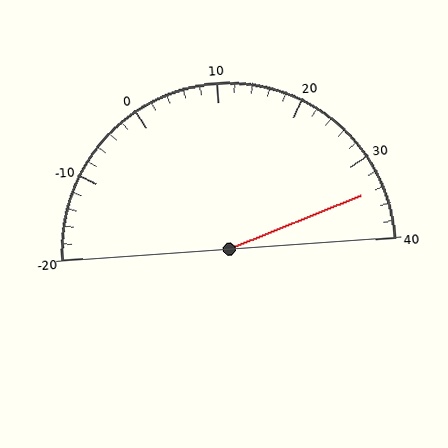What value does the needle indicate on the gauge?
The needle indicates approximately 34.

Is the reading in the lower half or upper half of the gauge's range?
The reading is in the upper half of the range (-20 to 40).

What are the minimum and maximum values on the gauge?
The gauge ranges from -20 to 40.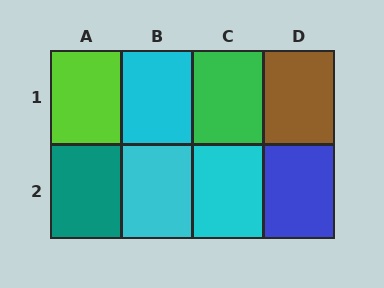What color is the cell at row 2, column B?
Cyan.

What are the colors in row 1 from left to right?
Lime, cyan, green, brown.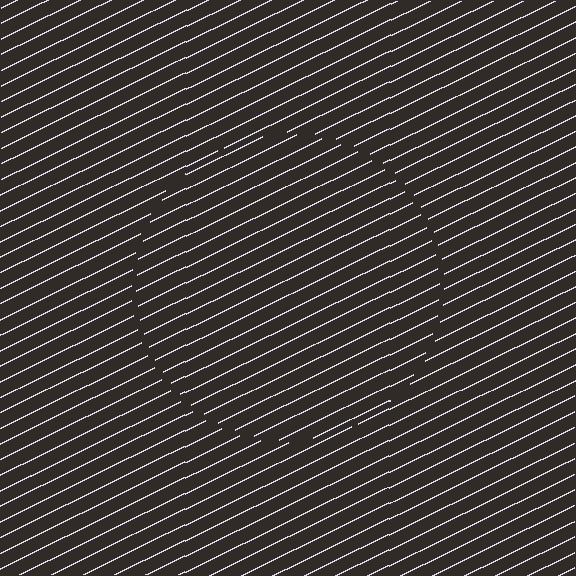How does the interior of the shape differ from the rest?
The interior of the shape contains the same grating, shifted by half a period — the contour is defined by the phase discontinuity where line-ends from the inner and outer gratings abut.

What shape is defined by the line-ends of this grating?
An illusory circle. The interior of the shape contains the same grating, shifted by half a period — the contour is defined by the phase discontinuity where line-ends from the inner and outer gratings abut.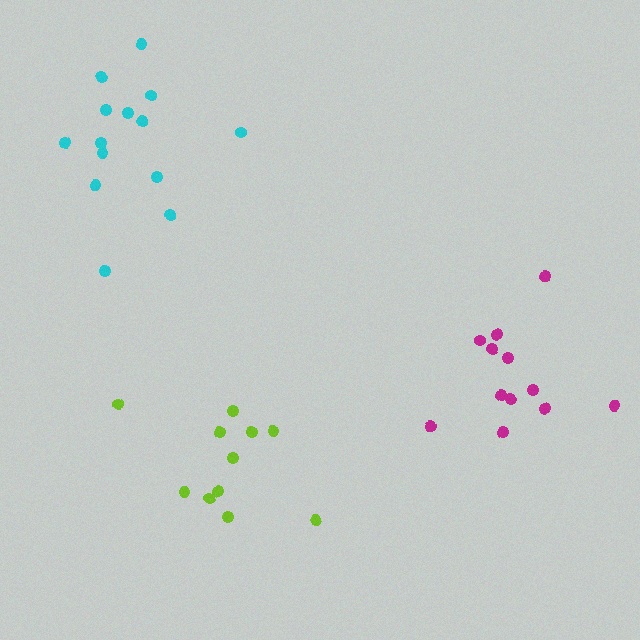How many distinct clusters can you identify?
There are 3 distinct clusters.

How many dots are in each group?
Group 1: 12 dots, Group 2: 14 dots, Group 3: 11 dots (37 total).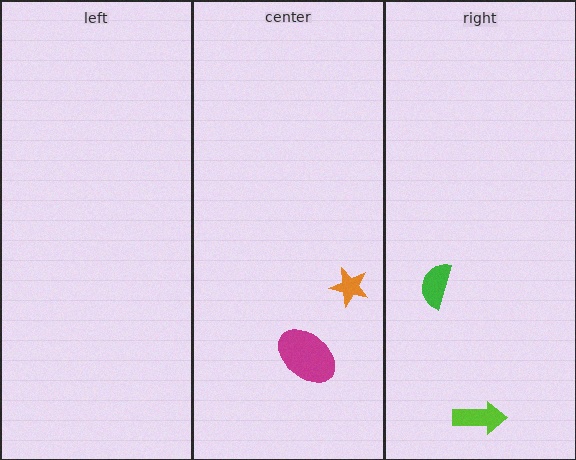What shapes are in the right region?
The green semicircle, the lime arrow.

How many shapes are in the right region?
2.